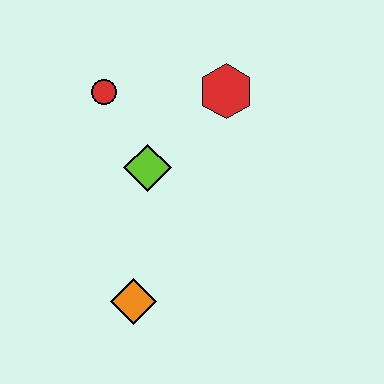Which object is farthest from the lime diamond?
The orange diamond is farthest from the lime diamond.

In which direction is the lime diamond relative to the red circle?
The lime diamond is below the red circle.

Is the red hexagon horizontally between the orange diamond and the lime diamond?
No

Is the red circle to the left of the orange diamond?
Yes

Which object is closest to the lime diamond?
The red circle is closest to the lime diamond.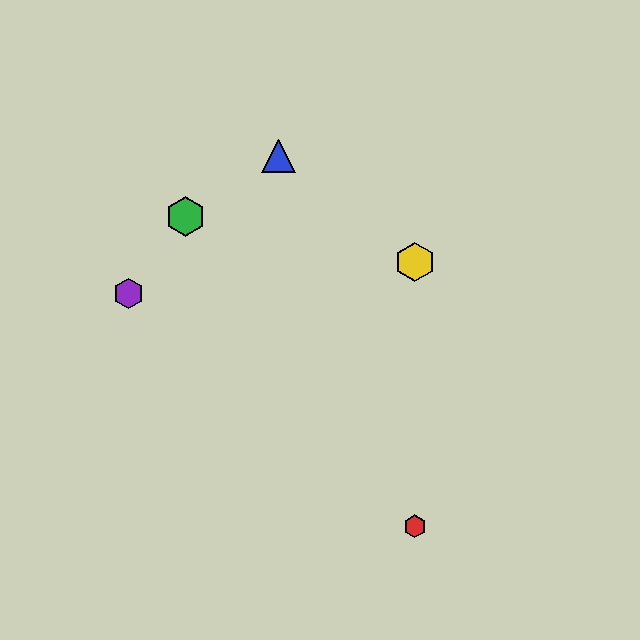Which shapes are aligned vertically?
The red hexagon, the yellow hexagon are aligned vertically.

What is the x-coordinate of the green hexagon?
The green hexagon is at x≈185.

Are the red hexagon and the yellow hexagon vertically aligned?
Yes, both are at x≈415.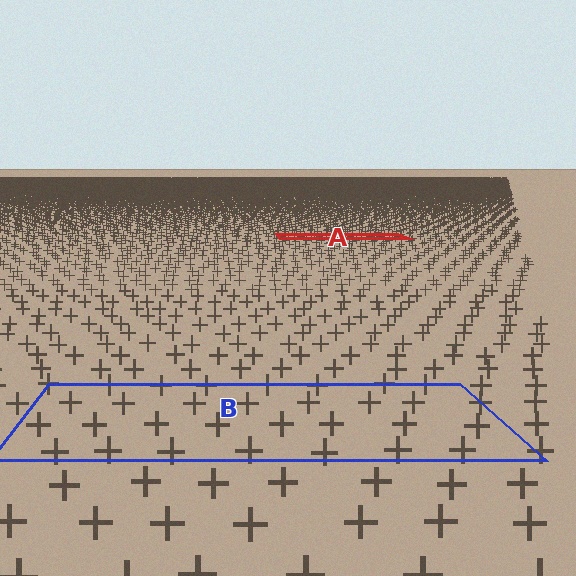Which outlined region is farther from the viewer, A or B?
Region A is farther from the viewer — the texture elements inside it appear smaller and more densely packed.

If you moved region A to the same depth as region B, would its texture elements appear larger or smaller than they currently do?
They would appear larger. At a closer depth, the same texture elements are projected at a bigger on-screen size.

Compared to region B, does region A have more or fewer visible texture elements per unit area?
Region A has more texture elements per unit area — they are packed more densely because it is farther away.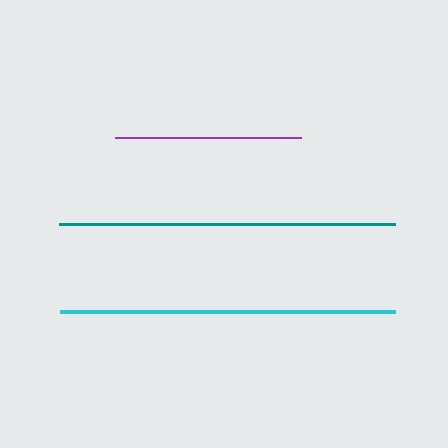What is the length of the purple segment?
The purple segment is approximately 186 pixels long.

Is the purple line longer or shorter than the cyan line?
The cyan line is longer than the purple line.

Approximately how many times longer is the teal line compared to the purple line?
The teal line is approximately 1.8 times the length of the purple line.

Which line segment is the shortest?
The purple line is the shortest at approximately 186 pixels.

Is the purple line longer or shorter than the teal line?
The teal line is longer than the purple line.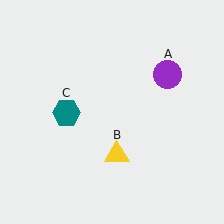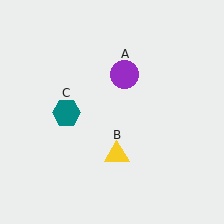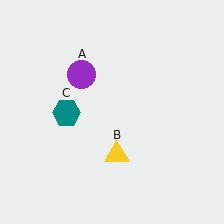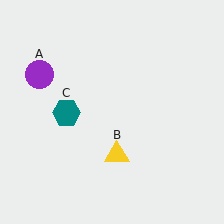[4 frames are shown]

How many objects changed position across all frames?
1 object changed position: purple circle (object A).